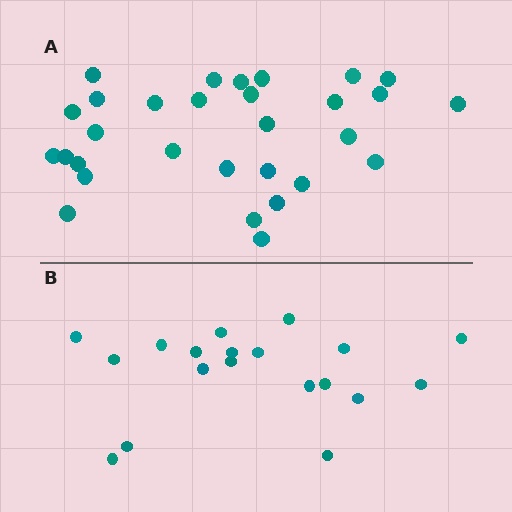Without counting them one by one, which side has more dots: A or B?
Region A (the top region) has more dots.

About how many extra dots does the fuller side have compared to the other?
Region A has roughly 12 or so more dots than region B.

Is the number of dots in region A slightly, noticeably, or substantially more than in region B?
Region A has substantially more. The ratio is roughly 1.6 to 1.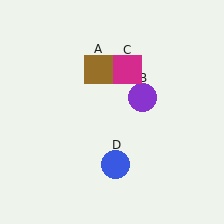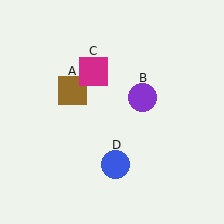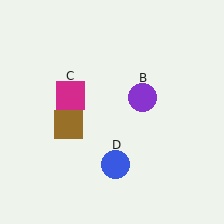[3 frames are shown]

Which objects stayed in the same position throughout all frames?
Purple circle (object B) and blue circle (object D) remained stationary.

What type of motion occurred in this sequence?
The brown square (object A), magenta square (object C) rotated counterclockwise around the center of the scene.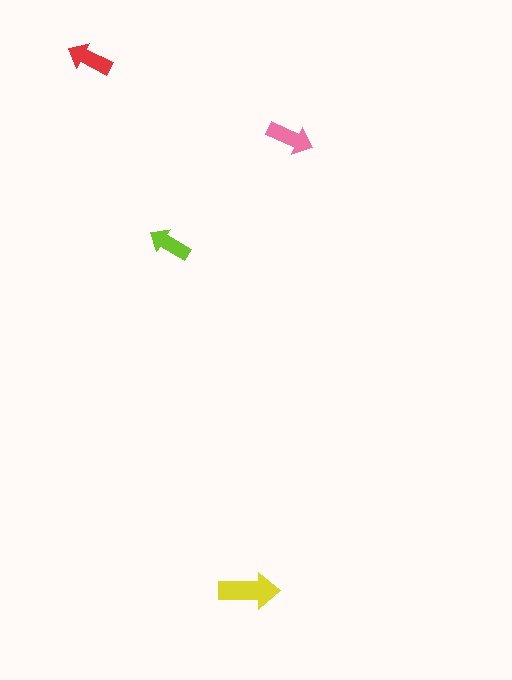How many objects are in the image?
There are 4 objects in the image.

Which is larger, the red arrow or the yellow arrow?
The yellow one.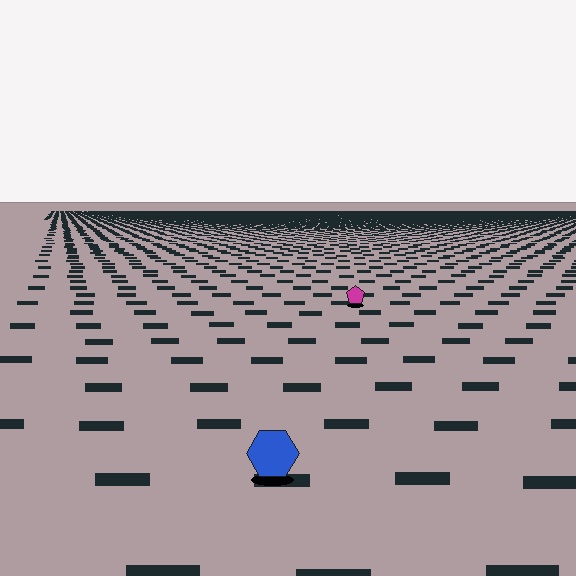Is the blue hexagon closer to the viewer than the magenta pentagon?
Yes. The blue hexagon is closer — you can tell from the texture gradient: the ground texture is coarser near it.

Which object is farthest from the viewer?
The magenta pentagon is farthest from the viewer. It appears smaller and the ground texture around it is denser.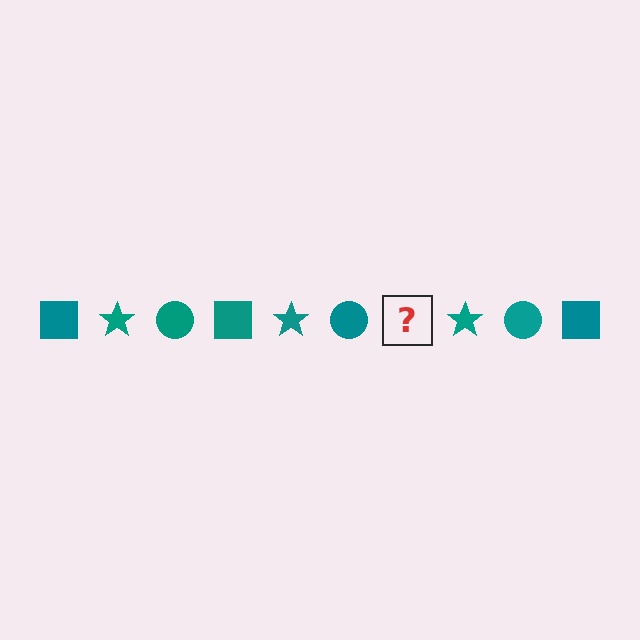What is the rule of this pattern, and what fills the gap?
The rule is that the pattern cycles through square, star, circle shapes in teal. The gap should be filled with a teal square.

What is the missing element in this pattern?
The missing element is a teal square.